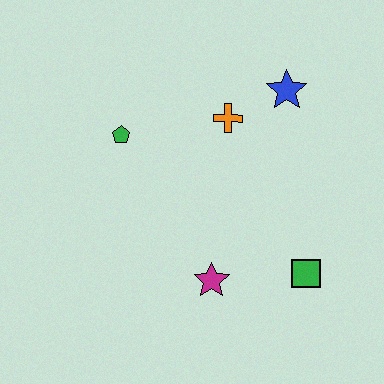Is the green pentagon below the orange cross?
Yes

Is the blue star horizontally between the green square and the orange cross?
Yes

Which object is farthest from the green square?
The green pentagon is farthest from the green square.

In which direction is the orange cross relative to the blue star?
The orange cross is to the left of the blue star.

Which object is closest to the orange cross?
The blue star is closest to the orange cross.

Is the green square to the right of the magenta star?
Yes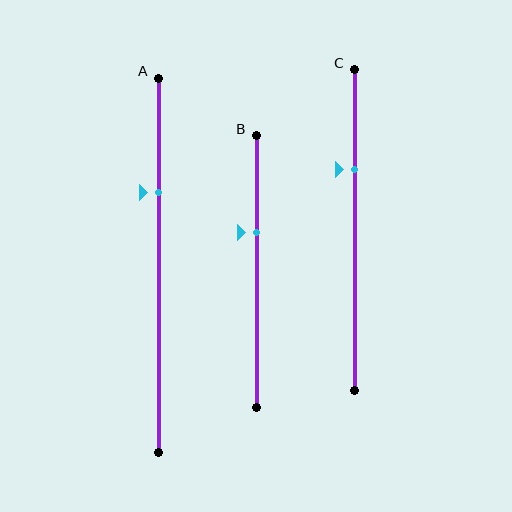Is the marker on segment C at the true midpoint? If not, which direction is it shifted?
No, the marker on segment C is shifted upward by about 19% of the segment length.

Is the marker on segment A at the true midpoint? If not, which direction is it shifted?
No, the marker on segment A is shifted upward by about 20% of the segment length.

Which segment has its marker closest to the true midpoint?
Segment B has its marker closest to the true midpoint.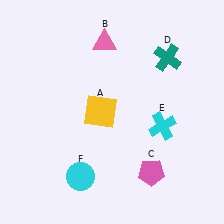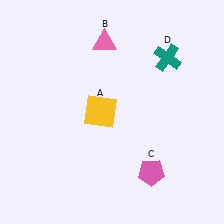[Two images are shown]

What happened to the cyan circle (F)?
The cyan circle (F) was removed in Image 2. It was in the bottom-left area of Image 1.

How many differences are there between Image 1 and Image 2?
There are 2 differences between the two images.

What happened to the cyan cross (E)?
The cyan cross (E) was removed in Image 2. It was in the bottom-right area of Image 1.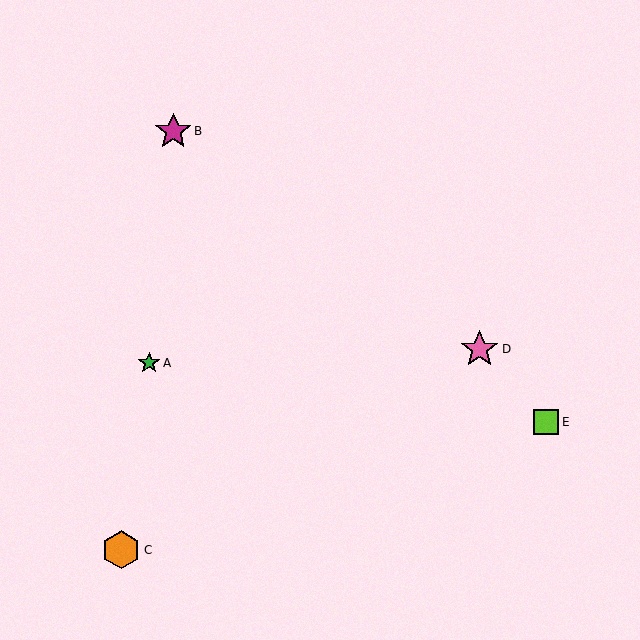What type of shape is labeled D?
Shape D is a pink star.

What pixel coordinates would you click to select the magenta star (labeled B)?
Click at (173, 131) to select the magenta star B.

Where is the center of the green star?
The center of the green star is at (149, 363).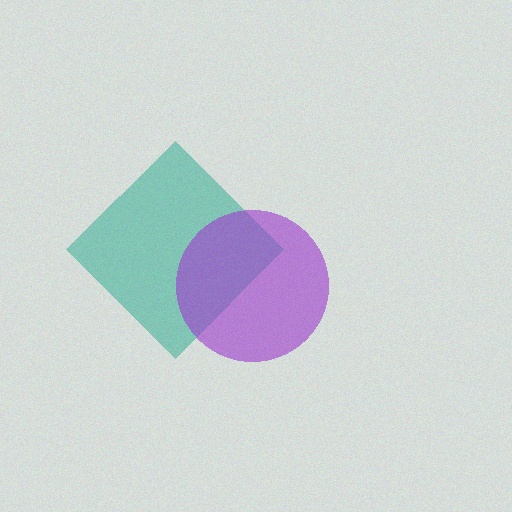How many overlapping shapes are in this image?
There are 2 overlapping shapes in the image.